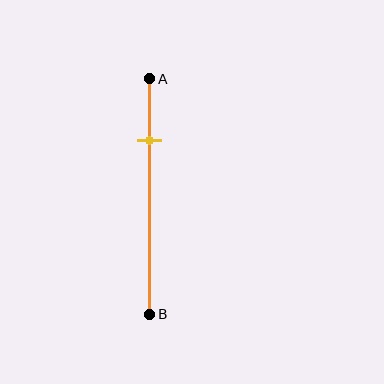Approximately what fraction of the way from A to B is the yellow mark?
The yellow mark is approximately 25% of the way from A to B.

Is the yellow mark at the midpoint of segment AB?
No, the mark is at about 25% from A, not at the 50% midpoint.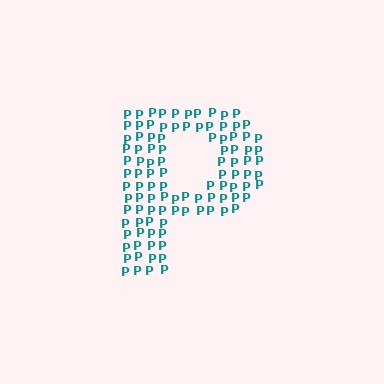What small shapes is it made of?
It is made of small letter P's.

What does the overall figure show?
The overall figure shows the letter P.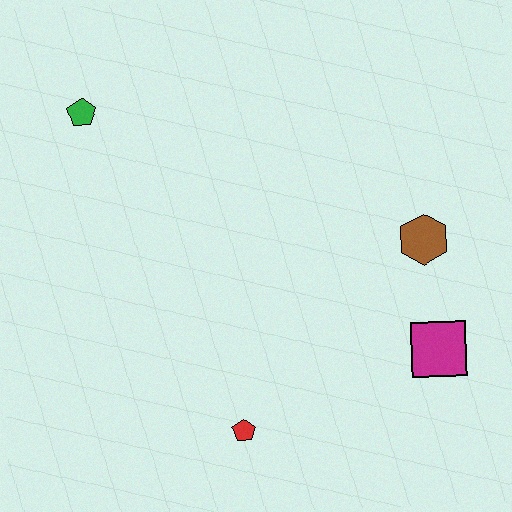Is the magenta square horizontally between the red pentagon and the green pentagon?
No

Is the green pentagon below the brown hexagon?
No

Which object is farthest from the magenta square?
The green pentagon is farthest from the magenta square.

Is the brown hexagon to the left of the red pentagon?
No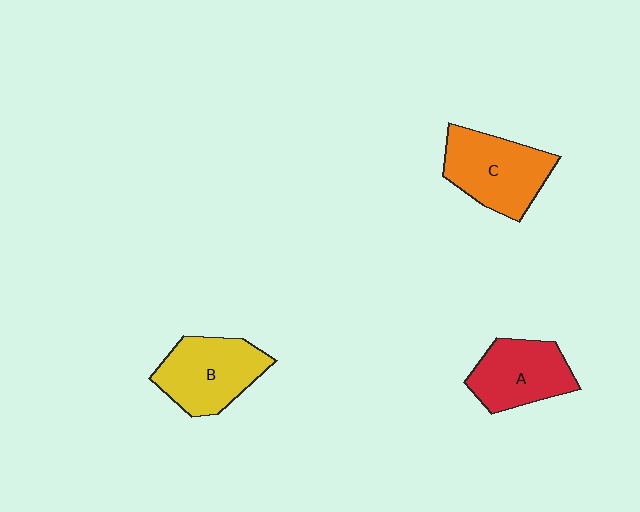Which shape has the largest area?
Shape C (orange).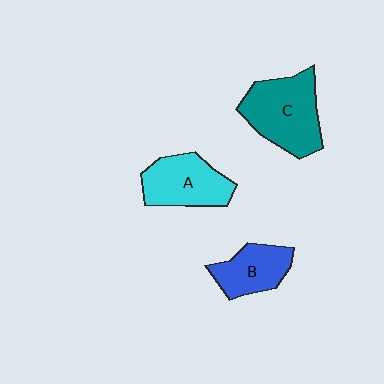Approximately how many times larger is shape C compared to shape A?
Approximately 1.3 times.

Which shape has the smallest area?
Shape B (blue).